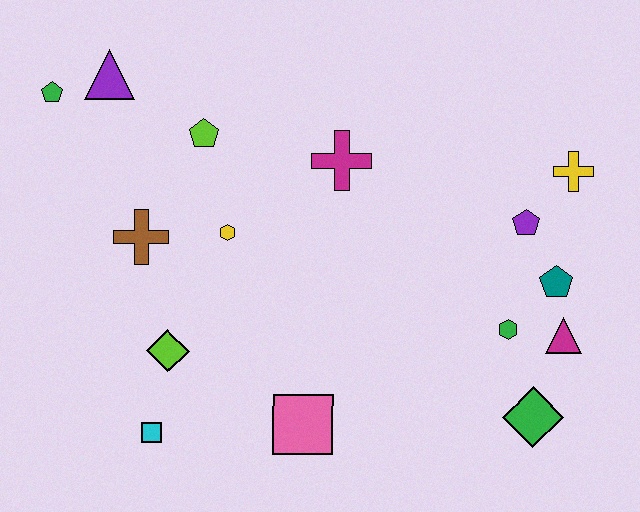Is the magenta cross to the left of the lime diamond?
No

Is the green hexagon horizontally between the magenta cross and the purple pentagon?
Yes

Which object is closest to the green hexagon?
The magenta triangle is closest to the green hexagon.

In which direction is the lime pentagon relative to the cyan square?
The lime pentagon is above the cyan square.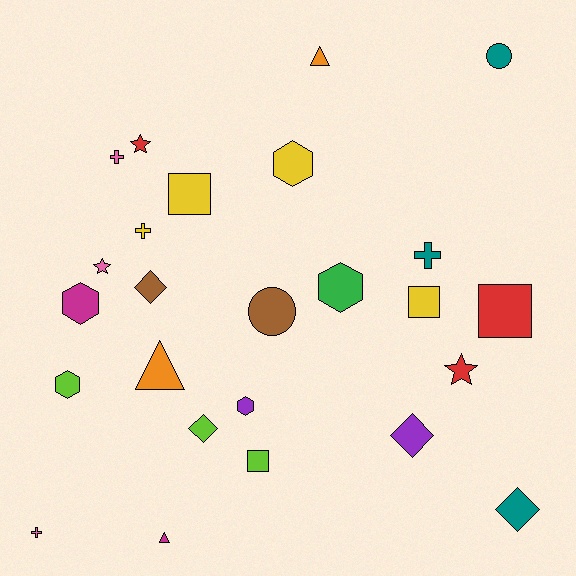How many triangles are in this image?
There are 3 triangles.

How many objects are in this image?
There are 25 objects.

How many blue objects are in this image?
There are no blue objects.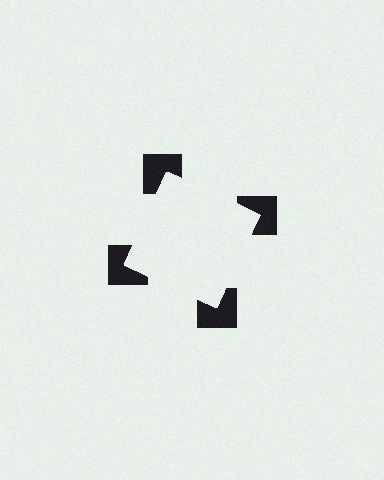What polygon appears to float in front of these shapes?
An illusory square — its edges are inferred from the aligned wedge cuts in the notched squares, not physically drawn.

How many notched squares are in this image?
There are 4 — one at each vertex of the illusory square.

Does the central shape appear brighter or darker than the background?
It typically appears slightly brighter than the background, even though no actual brightness change is drawn.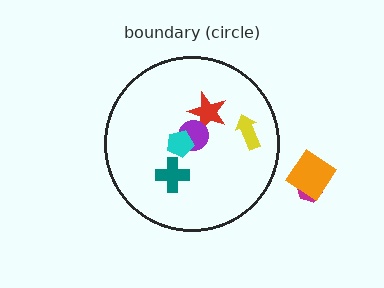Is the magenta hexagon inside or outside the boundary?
Outside.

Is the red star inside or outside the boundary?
Inside.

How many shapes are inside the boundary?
5 inside, 2 outside.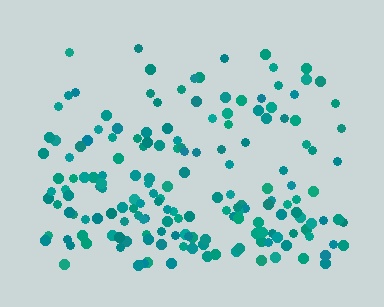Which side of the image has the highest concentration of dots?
The bottom.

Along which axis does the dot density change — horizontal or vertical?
Vertical.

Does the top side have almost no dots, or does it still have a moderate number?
Still a moderate number, just noticeably fewer than the bottom.